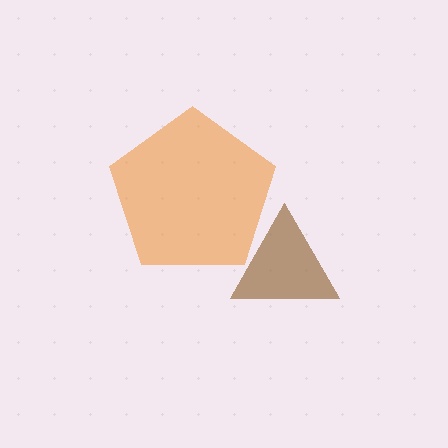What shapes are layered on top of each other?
The layered shapes are: an orange pentagon, a brown triangle.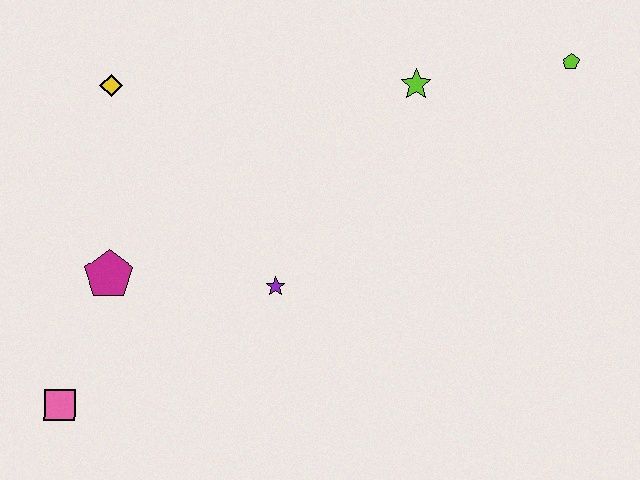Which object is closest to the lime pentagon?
The lime star is closest to the lime pentagon.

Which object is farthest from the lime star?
The pink square is farthest from the lime star.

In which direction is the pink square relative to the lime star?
The pink square is to the left of the lime star.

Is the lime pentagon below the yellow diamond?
No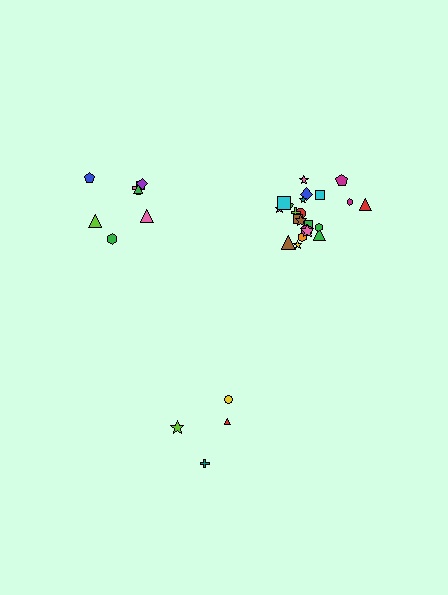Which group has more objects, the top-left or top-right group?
The top-right group.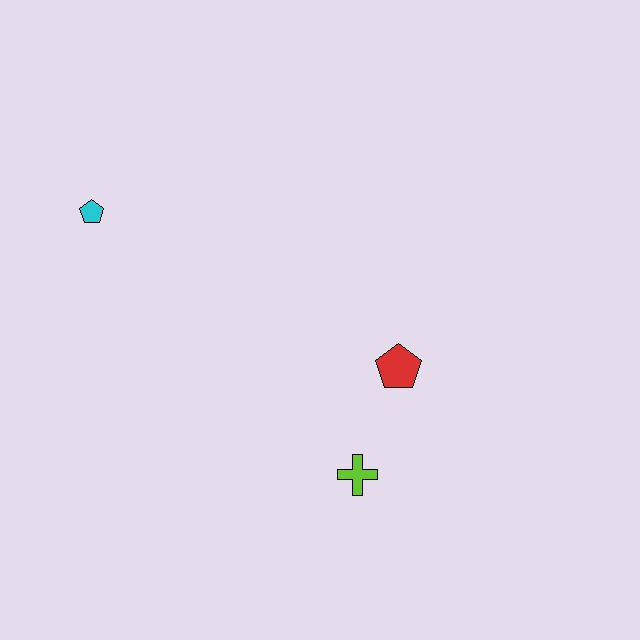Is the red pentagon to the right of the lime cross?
Yes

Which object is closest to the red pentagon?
The lime cross is closest to the red pentagon.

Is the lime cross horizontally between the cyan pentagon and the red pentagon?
Yes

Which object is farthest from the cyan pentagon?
The lime cross is farthest from the cyan pentagon.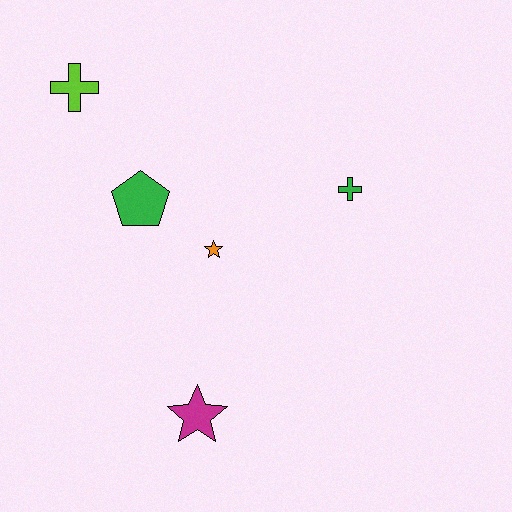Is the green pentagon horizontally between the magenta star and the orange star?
No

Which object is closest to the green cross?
The orange star is closest to the green cross.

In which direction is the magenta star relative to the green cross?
The magenta star is below the green cross.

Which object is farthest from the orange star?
The lime cross is farthest from the orange star.